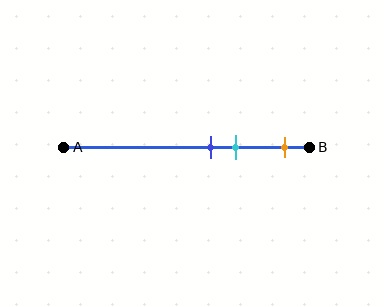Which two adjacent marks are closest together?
The blue and cyan marks are the closest adjacent pair.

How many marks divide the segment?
There are 3 marks dividing the segment.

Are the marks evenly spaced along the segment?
No, the marks are not evenly spaced.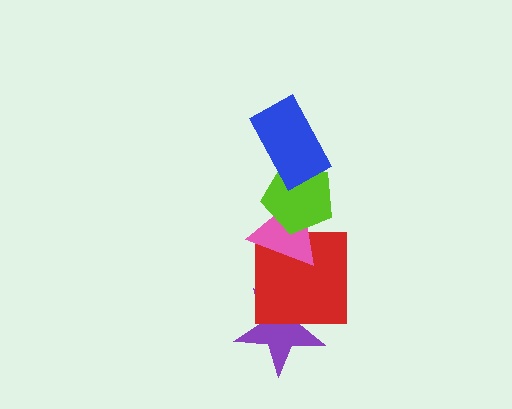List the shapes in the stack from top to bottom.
From top to bottom: the blue rectangle, the lime pentagon, the pink triangle, the red square, the purple star.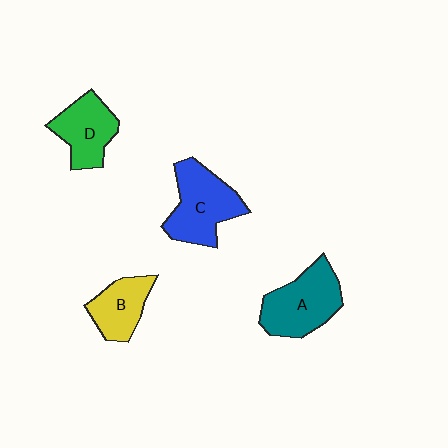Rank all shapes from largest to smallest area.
From largest to smallest: C (blue), A (teal), D (green), B (yellow).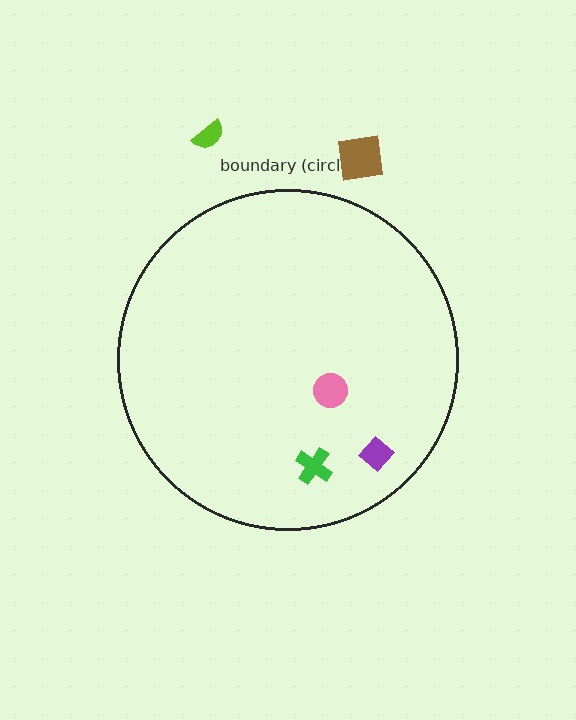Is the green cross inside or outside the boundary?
Inside.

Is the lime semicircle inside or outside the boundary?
Outside.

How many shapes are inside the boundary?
3 inside, 2 outside.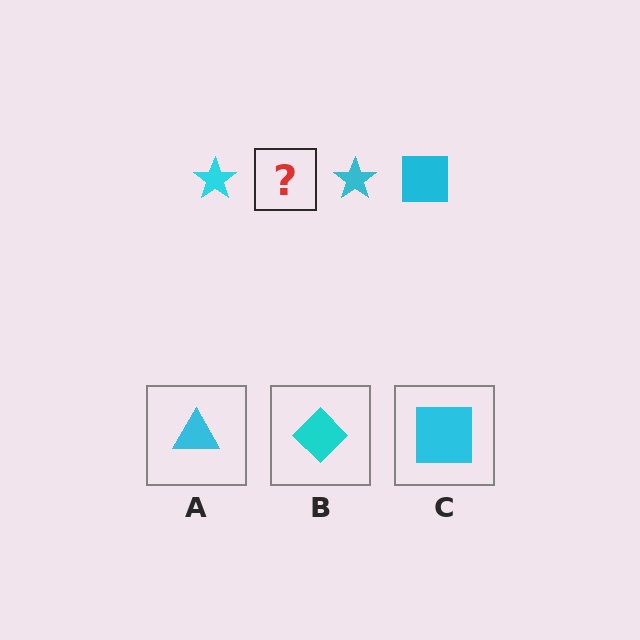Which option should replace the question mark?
Option C.